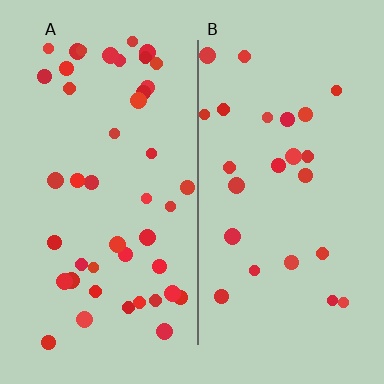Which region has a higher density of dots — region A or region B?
A (the left).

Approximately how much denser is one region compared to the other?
Approximately 1.8× — region A over region B.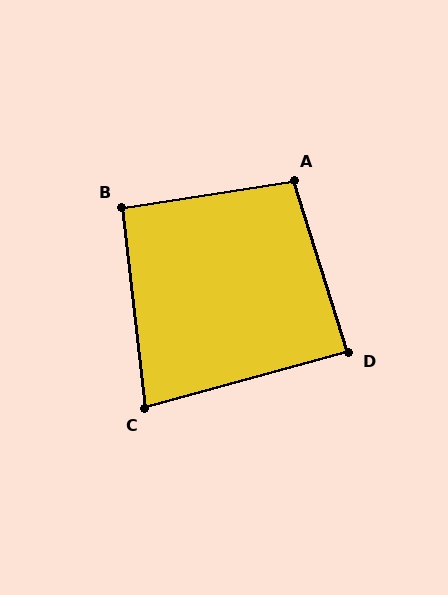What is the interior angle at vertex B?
Approximately 92 degrees (approximately right).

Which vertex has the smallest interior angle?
C, at approximately 81 degrees.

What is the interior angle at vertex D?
Approximately 88 degrees (approximately right).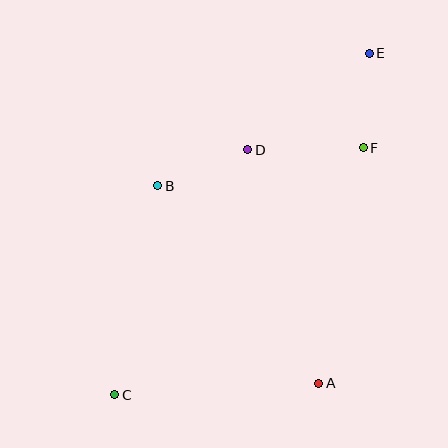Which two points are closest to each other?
Points E and F are closest to each other.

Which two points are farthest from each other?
Points C and E are farthest from each other.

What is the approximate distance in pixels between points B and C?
The distance between B and C is approximately 213 pixels.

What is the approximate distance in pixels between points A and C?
The distance between A and C is approximately 204 pixels.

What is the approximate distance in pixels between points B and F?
The distance between B and F is approximately 209 pixels.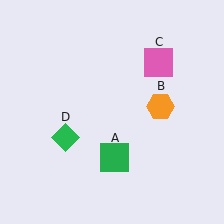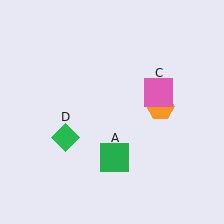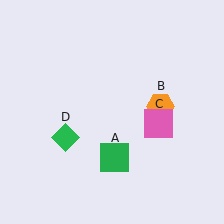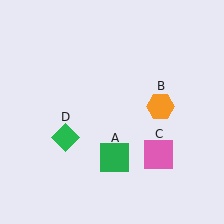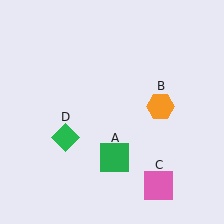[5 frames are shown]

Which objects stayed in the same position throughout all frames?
Green square (object A) and orange hexagon (object B) and green diamond (object D) remained stationary.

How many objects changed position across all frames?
1 object changed position: pink square (object C).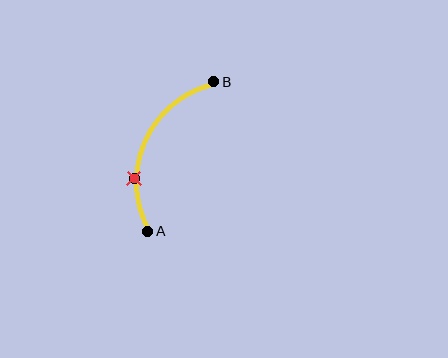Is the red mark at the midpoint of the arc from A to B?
No. The red mark lies on the arc but is closer to endpoint A. The arc midpoint would be at the point on the curve equidistant along the arc from both A and B.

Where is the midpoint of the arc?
The arc midpoint is the point on the curve farthest from the straight line joining A and B. It sits to the left of that line.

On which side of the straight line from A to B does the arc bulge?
The arc bulges to the left of the straight line connecting A and B.